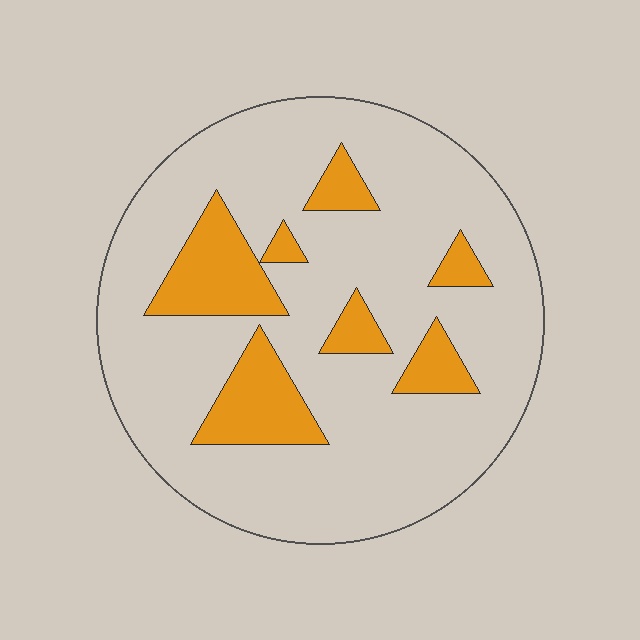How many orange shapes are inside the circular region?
7.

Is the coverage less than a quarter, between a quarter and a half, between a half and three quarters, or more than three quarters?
Less than a quarter.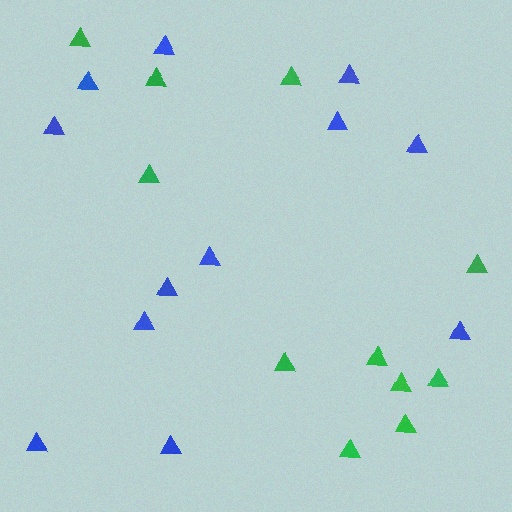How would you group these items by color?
There are 2 groups: one group of green triangles (11) and one group of blue triangles (12).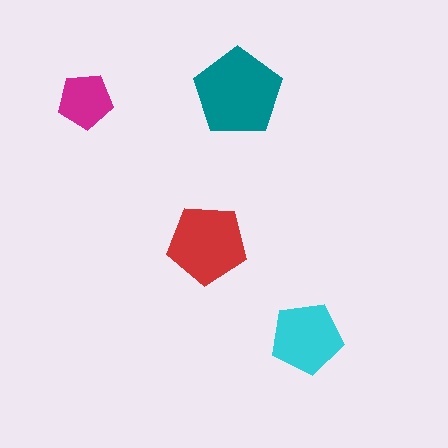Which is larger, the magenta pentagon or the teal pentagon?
The teal one.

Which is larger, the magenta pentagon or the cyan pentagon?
The cyan one.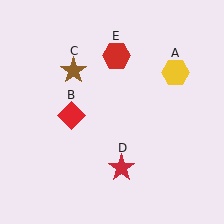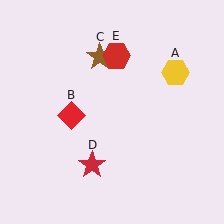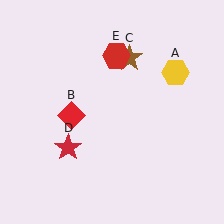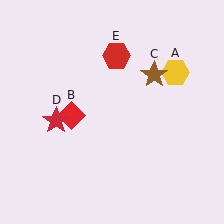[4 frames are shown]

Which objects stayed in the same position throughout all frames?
Yellow hexagon (object A) and red diamond (object B) and red hexagon (object E) remained stationary.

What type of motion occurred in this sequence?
The brown star (object C), red star (object D) rotated clockwise around the center of the scene.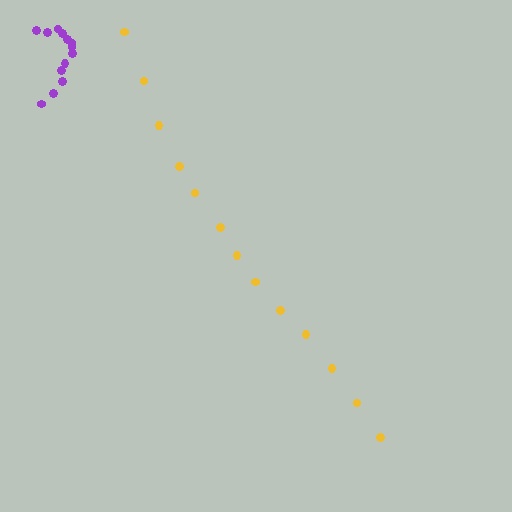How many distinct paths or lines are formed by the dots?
There are 2 distinct paths.